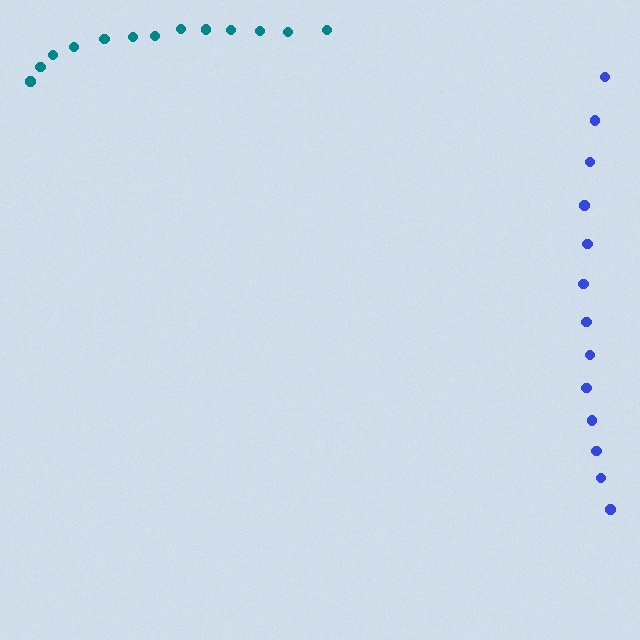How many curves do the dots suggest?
There are 2 distinct paths.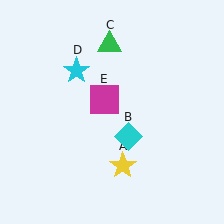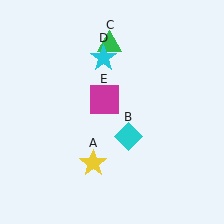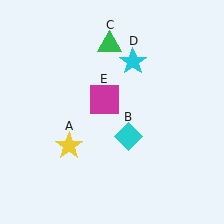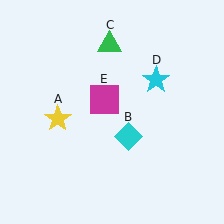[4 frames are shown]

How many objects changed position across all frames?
2 objects changed position: yellow star (object A), cyan star (object D).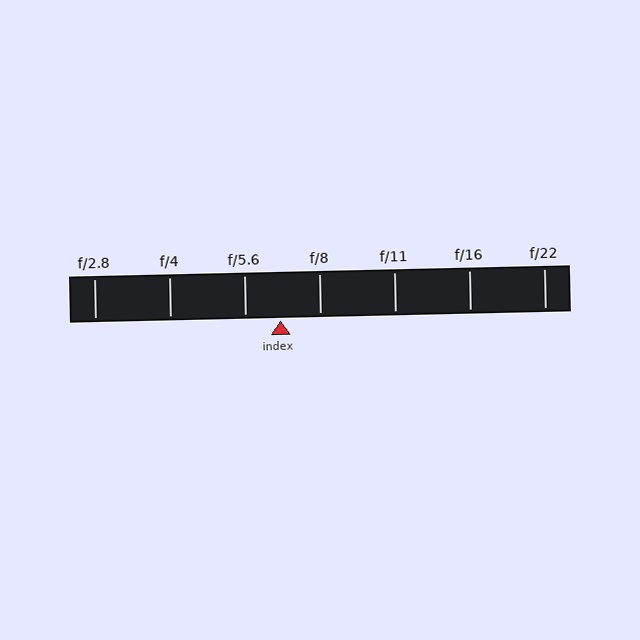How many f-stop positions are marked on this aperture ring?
There are 7 f-stop positions marked.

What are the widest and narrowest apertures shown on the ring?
The widest aperture shown is f/2.8 and the narrowest is f/22.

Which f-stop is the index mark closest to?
The index mark is closest to f/5.6.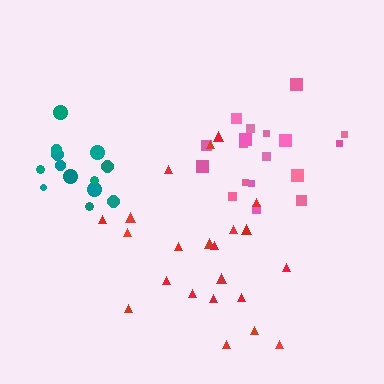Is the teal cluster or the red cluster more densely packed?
Teal.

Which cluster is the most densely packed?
Teal.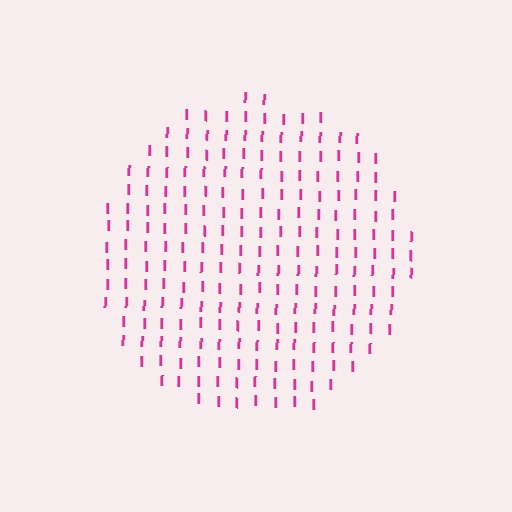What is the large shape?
The large shape is a circle.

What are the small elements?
The small elements are letter I's.